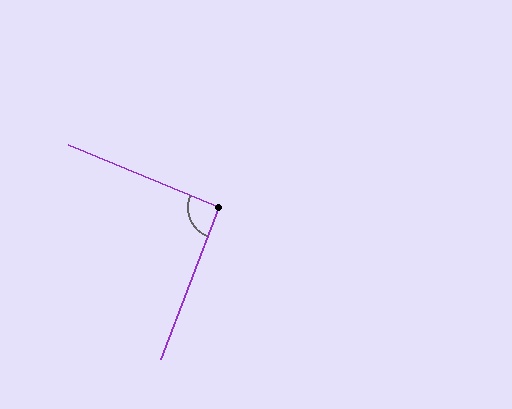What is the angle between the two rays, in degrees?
Approximately 92 degrees.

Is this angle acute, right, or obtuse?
It is approximately a right angle.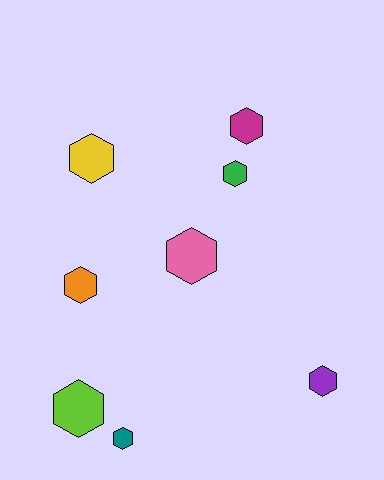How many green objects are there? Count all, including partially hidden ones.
There is 1 green object.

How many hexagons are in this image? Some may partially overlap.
There are 8 hexagons.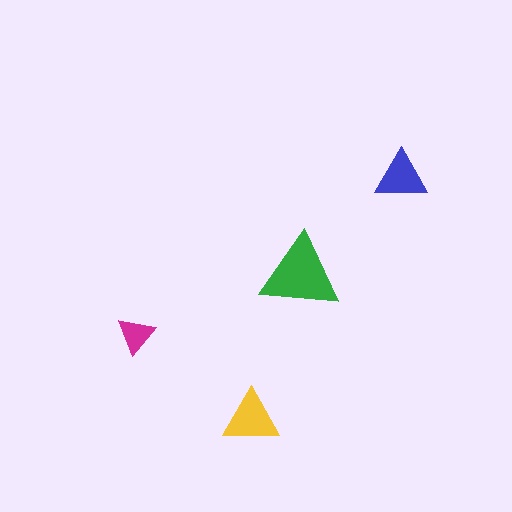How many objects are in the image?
There are 4 objects in the image.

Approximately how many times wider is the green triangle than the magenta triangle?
About 2 times wider.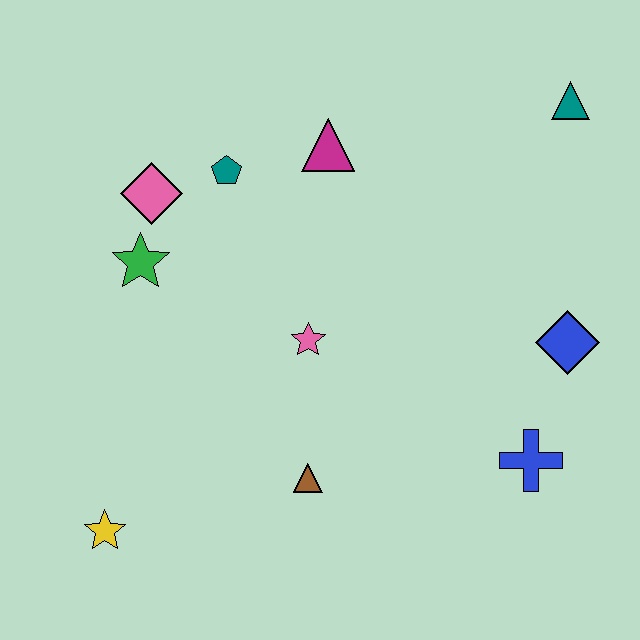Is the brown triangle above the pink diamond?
No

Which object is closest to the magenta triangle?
The teal pentagon is closest to the magenta triangle.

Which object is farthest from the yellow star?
The teal triangle is farthest from the yellow star.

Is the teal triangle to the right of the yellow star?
Yes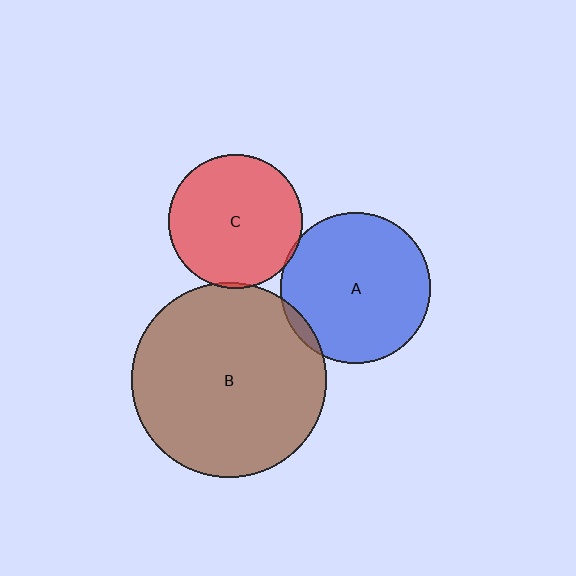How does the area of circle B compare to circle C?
Approximately 2.1 times.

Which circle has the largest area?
Circle B (brown).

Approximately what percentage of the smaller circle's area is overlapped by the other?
Approximately 5%.